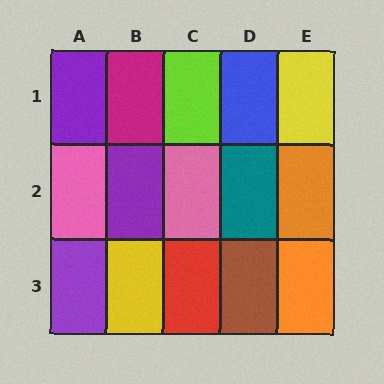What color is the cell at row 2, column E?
Orange.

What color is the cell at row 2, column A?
Pink.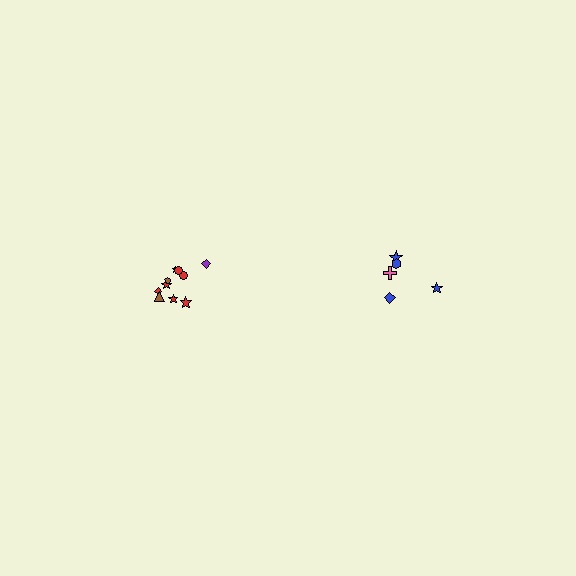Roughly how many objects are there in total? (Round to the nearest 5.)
Roughly 15 objects in total.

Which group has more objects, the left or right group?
The left group.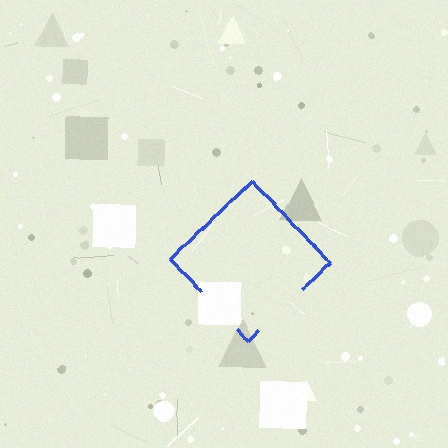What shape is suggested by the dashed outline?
The dashed outline suggests a diamond.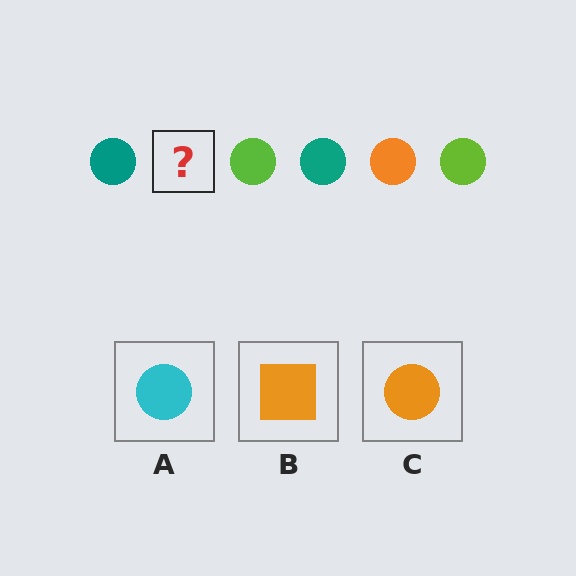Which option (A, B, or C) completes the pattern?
C.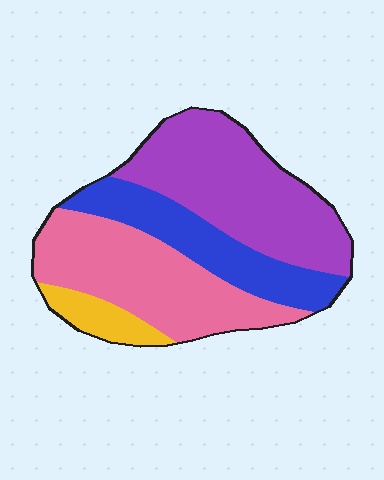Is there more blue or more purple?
Purple.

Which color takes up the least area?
Yellow, at roughly 10%.